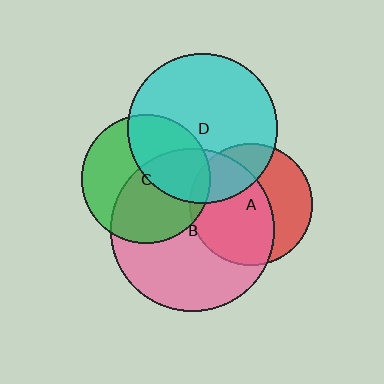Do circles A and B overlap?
Yes.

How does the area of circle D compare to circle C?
Approximately 1.3 times.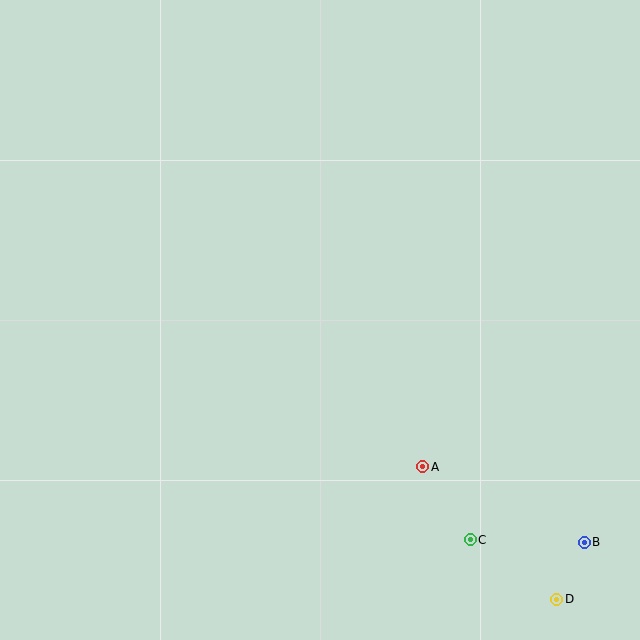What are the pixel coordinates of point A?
Point A is at (423, 467).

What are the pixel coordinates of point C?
Point C is at (470, 540).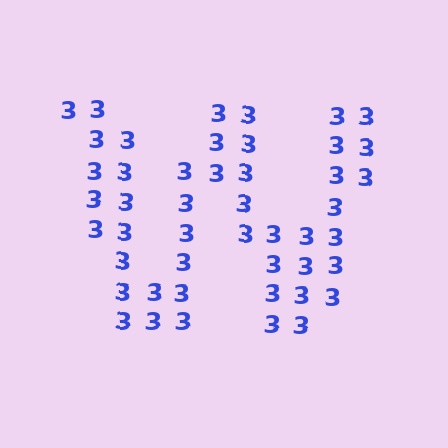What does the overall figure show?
The overall figure shows the letter W.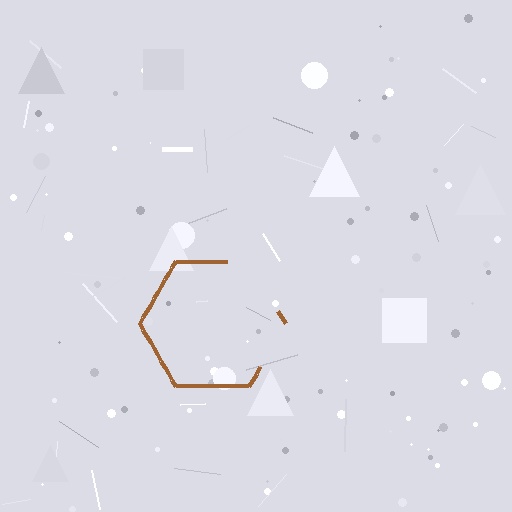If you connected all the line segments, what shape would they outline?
They would outline a hexagon.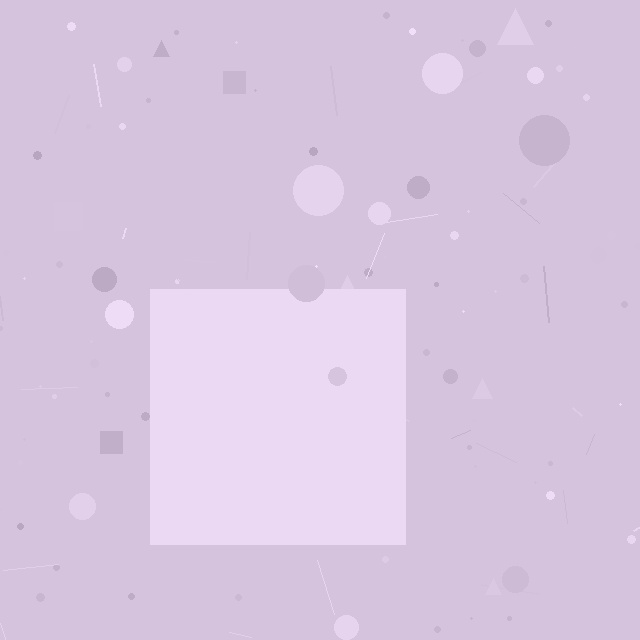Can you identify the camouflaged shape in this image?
The camouflaged shape is a square.